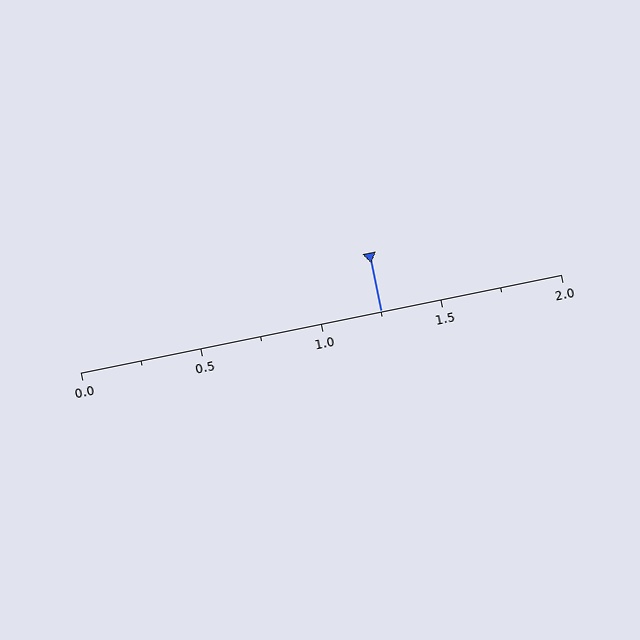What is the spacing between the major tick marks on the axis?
The major ticks are spaced 0.5 apart.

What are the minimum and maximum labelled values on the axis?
The axis runs from 0.0 to 2.0.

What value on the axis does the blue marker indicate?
The marker indicates approximately 1.25.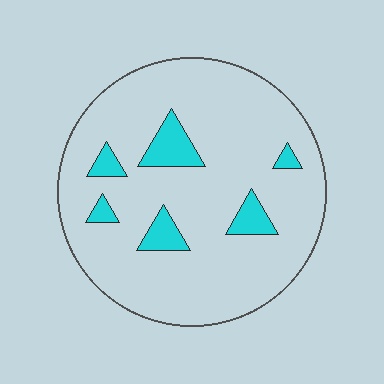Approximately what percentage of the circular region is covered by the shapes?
Approximately 10%.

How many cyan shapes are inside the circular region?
6.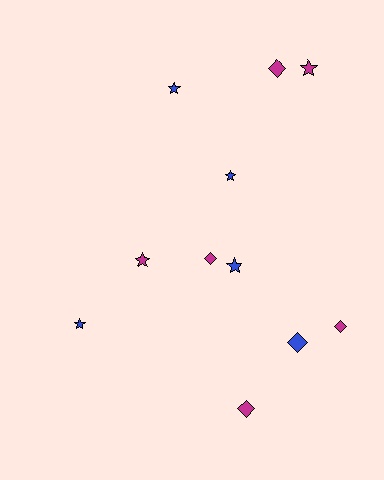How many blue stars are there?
There are 4 blue stars.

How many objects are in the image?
There are 11 objects.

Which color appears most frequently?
Magenta, with 6 objects.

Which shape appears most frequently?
Star, with 6 objects.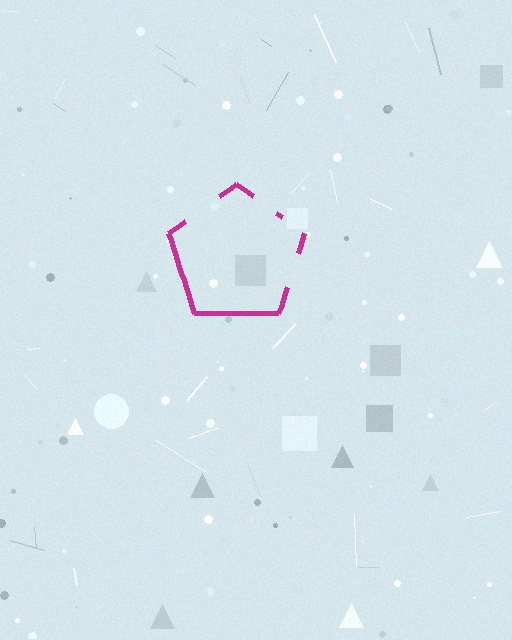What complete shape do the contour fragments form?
The contour fragments form a pentagon.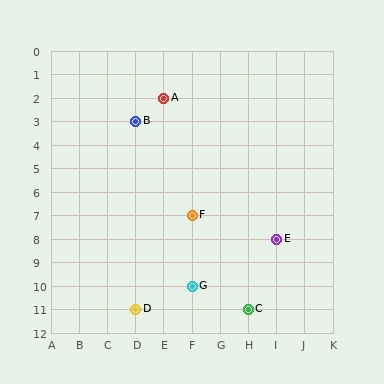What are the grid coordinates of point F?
Point F is at grid coordinates (F, 7).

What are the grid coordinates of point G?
Point G is at grid coordinates (F, 10).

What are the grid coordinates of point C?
Point C is at grid coordinates (H, 11).